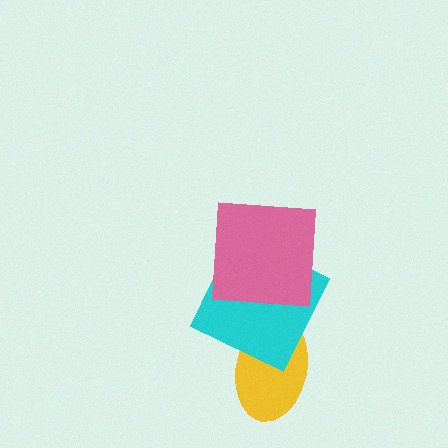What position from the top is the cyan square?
The cyan square is 2nd from the top.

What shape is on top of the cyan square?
The pink square is on top of the cyan square.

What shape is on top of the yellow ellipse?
The cyan square is on top of the yellow ellipse.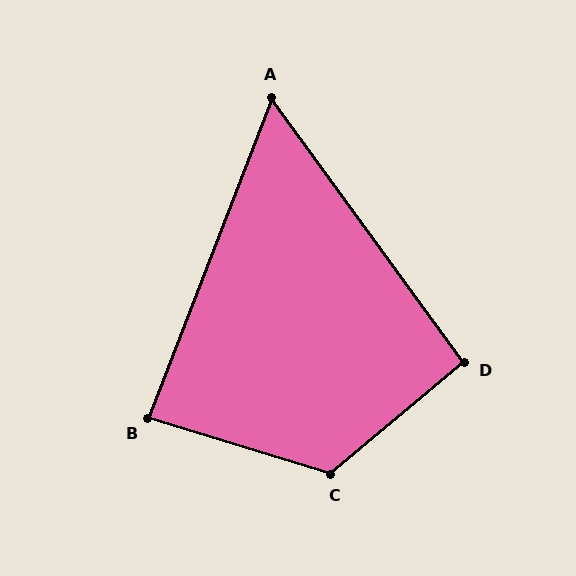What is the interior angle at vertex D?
Approximately 94 degrees (approximately right).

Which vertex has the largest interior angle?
C, at approximately 123 degrees.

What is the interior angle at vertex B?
Approximately 86 degrees (approximately right).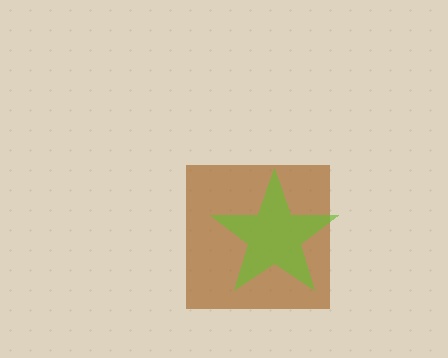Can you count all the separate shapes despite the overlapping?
Yes, there are 2 separate shapes.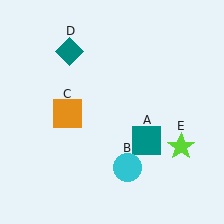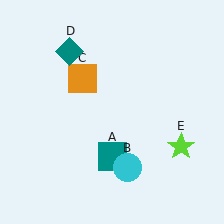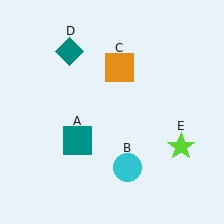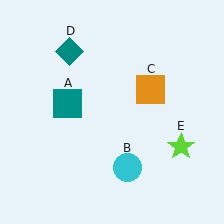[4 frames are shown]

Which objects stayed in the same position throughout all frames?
Cyan circle (object B) and teal diamond (object D) and lime star (object E) remained stationary.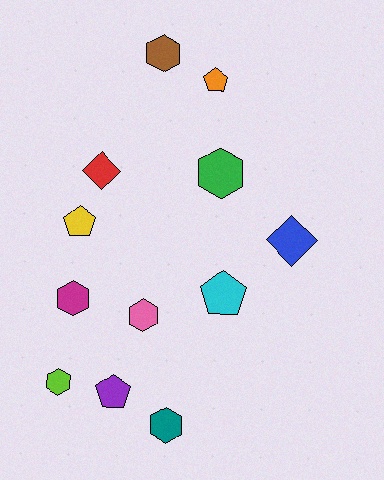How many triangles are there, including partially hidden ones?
There are no triangles.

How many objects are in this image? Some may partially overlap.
There are 12 objects.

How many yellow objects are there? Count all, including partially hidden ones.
There is 1 yellow object.